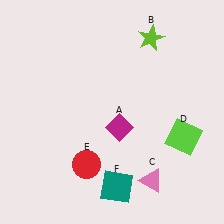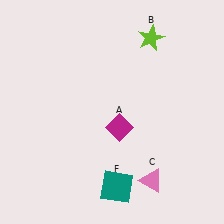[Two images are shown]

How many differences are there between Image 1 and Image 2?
There are 2 differences between the two images.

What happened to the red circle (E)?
The red circle (E) was removed in Image 2. It was in the bottom-left area of Image 1.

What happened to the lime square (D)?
The lime square (D) was removed in Image 2. It was in the bottom-right area of Image 1.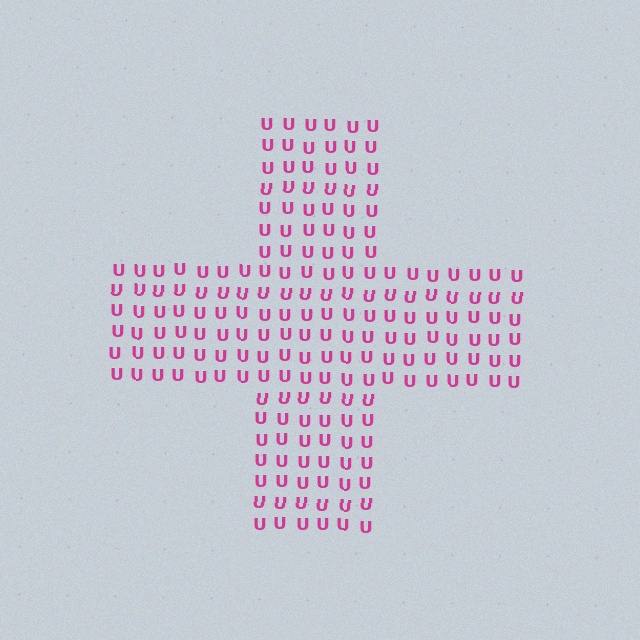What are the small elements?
The small elements are letter U's.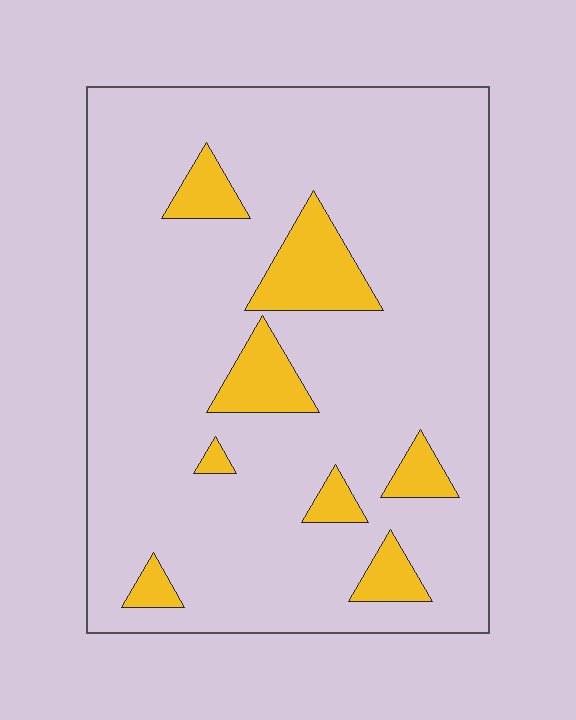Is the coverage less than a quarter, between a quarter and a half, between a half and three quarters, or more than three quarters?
Less than a quarter.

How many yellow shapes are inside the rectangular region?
8.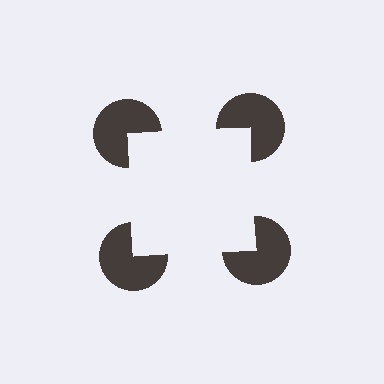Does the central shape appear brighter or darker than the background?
It typically appears slightly brighter than the background, even though no actual brightness change is drawn.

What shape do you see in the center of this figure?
An illusory square — its edges are inferred from the aligned wedge cuts in the pac-man discs, not physically drawn.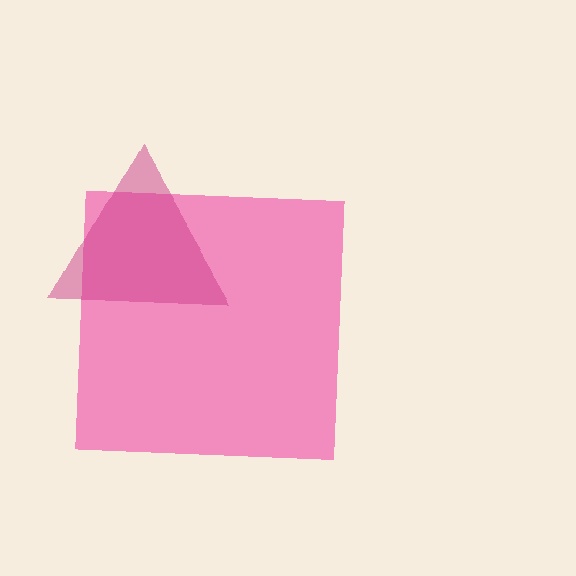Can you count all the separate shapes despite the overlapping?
Yes, there are 2 separate shapes.